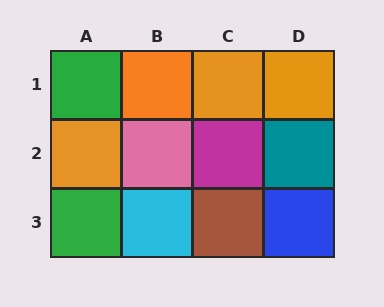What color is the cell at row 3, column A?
Green.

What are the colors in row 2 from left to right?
Orange, pink, magenta, teal.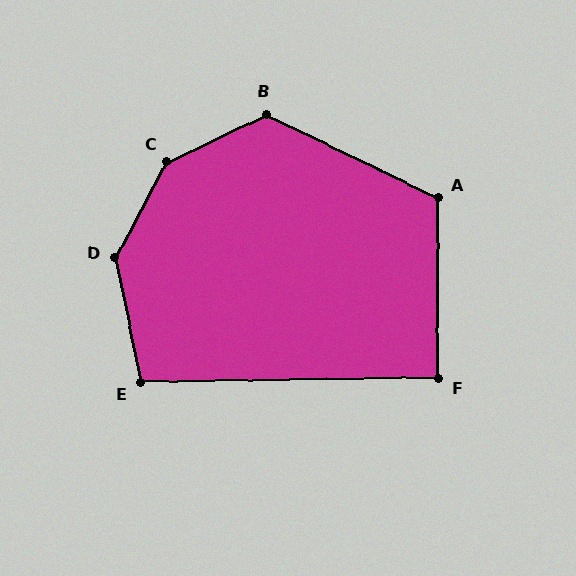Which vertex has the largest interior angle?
C, at approximately 144 degrees.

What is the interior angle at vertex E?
Approximately 100 degrees (obtuse).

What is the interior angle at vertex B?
Approximately 128 degrees (obtuse).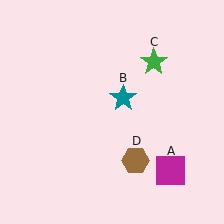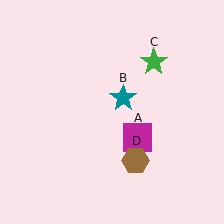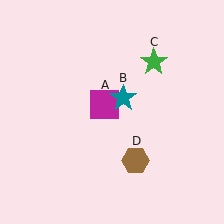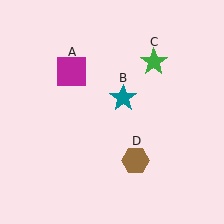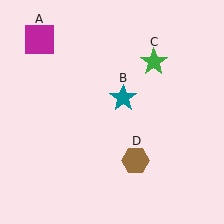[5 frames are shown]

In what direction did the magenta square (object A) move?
The magenta square (object A) moved up and to the left.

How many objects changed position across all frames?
1 object changed position: magenta square (object A).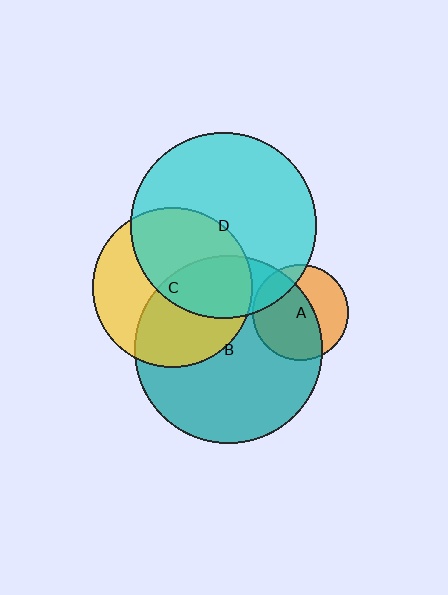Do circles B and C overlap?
Yes.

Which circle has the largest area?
Circle B (teal).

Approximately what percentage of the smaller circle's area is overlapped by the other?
Approximately 50%.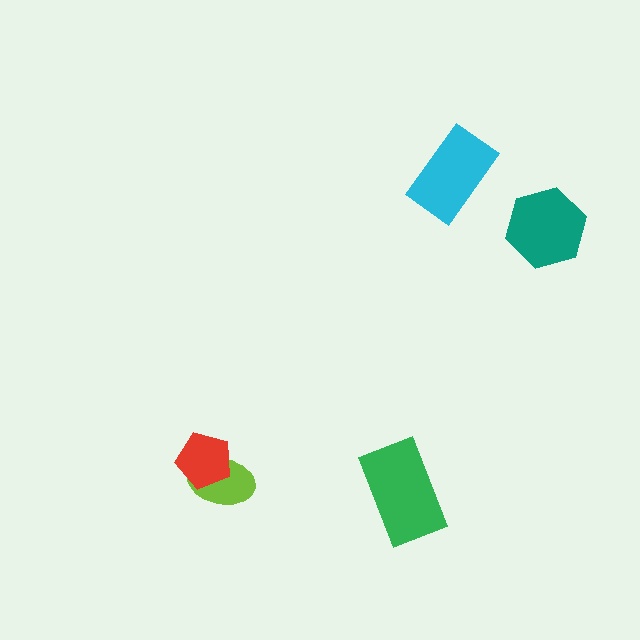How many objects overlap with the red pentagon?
1 object overlaps with the red pentagon.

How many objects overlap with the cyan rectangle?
0 objects overlap with the cyan rectangle.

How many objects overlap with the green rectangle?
0 objects overlap with the green rectangle.